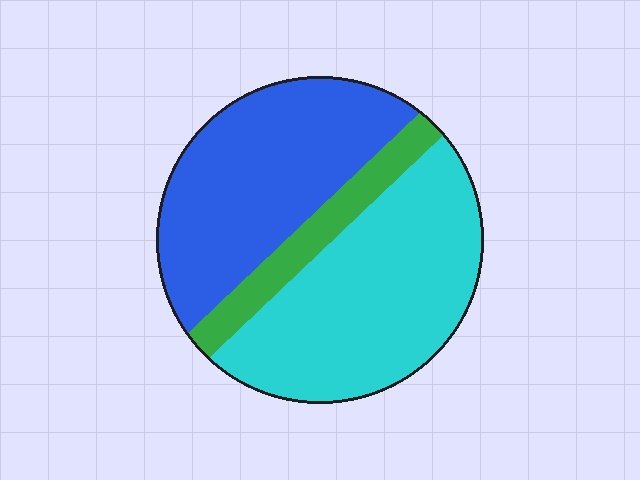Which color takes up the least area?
Green, at roughly 15%.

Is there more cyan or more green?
Cyan.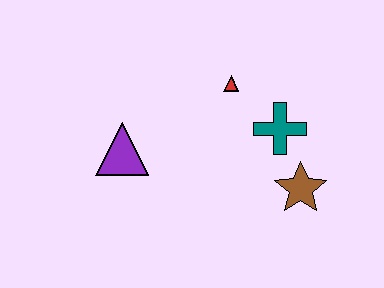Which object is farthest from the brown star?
The purple triangle is farthest from the brown star.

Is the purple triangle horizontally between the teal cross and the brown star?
No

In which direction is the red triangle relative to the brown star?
The red triangle is above the brown star.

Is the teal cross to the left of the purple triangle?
No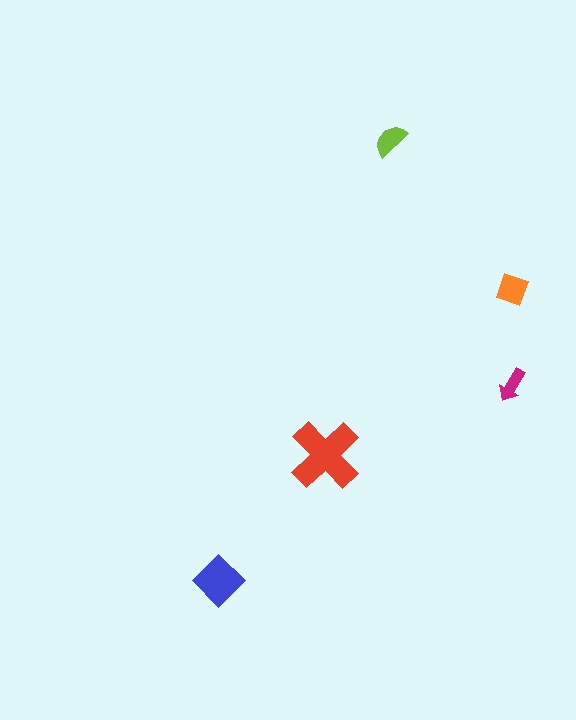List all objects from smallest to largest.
The magenta arrow, the lime semicircle, the orange square, the blue diamond, the red cross.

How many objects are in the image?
There are 5 objects in the image.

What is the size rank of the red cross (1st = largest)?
1st.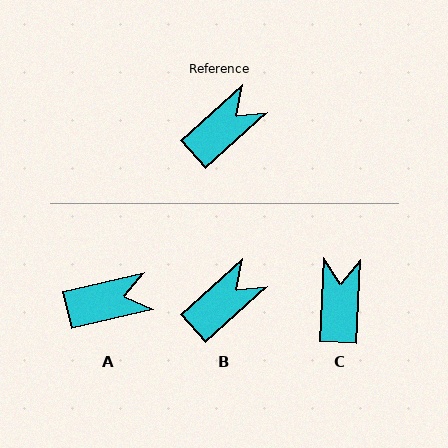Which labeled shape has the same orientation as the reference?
B.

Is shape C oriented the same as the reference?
No, it is off by about 45 degrees.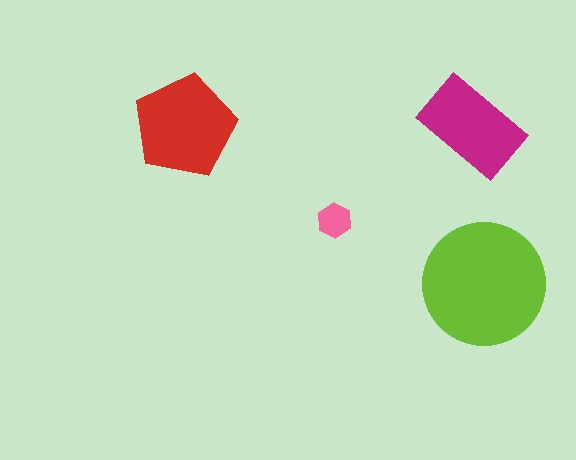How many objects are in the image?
There are 4 objects in the image.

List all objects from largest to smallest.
The lime circle, the red pentagon, the magenta rectangle, the pink hexagon.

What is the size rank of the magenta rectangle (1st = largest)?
3rd.